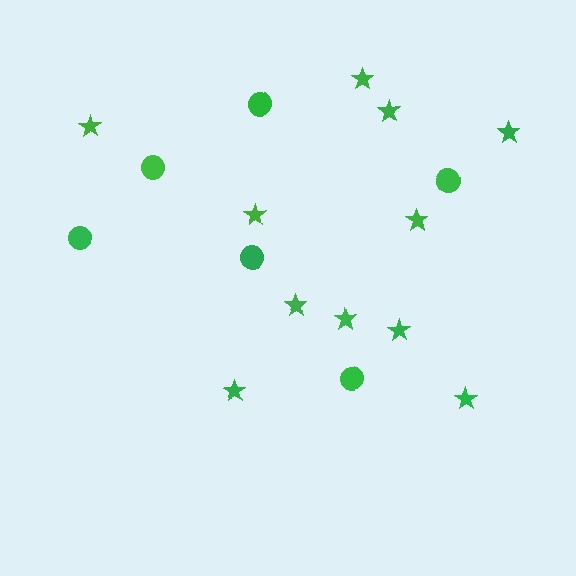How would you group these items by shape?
There are 2 groups: one group of stars (11) and one group of circles (6).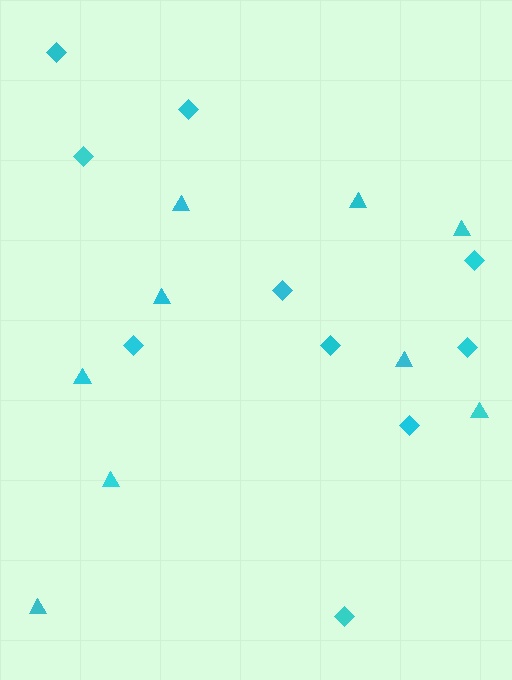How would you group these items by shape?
There are 2 groups: one group of diamonds (10) and one group of triangles (9).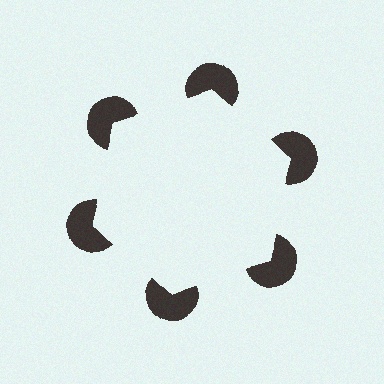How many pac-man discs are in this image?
There are 6 — one at each vertex of the illusory hexagon.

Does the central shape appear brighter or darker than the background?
It typically appears slightly brighter than the background, even though no actual brightness change is drawn.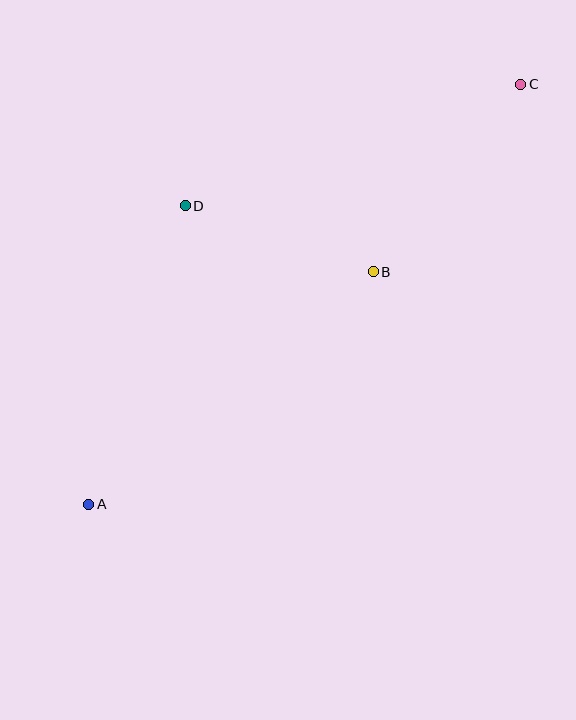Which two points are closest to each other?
Points B and D are closest to each other.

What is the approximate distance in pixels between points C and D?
The distance between C and D is approximately 357 pixels.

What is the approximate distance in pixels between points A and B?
The distance between A and B is approximately 367 pixels.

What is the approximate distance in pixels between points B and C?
The distance between B and C is approximately 239 pixels.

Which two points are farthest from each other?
Points A and C are farthest from each other.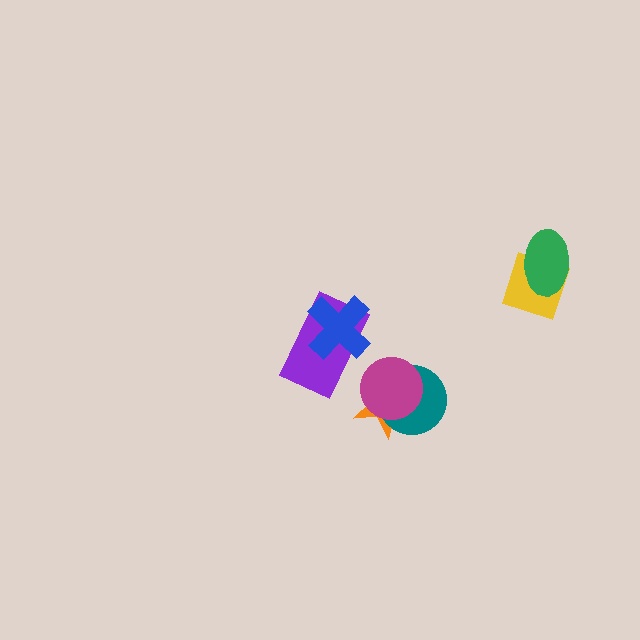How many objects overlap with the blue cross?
1 object overlaps with the blue cross.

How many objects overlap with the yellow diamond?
1 object overlaps with the yellow diamond.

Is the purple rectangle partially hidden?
Yes, it is partially covered by another shape.